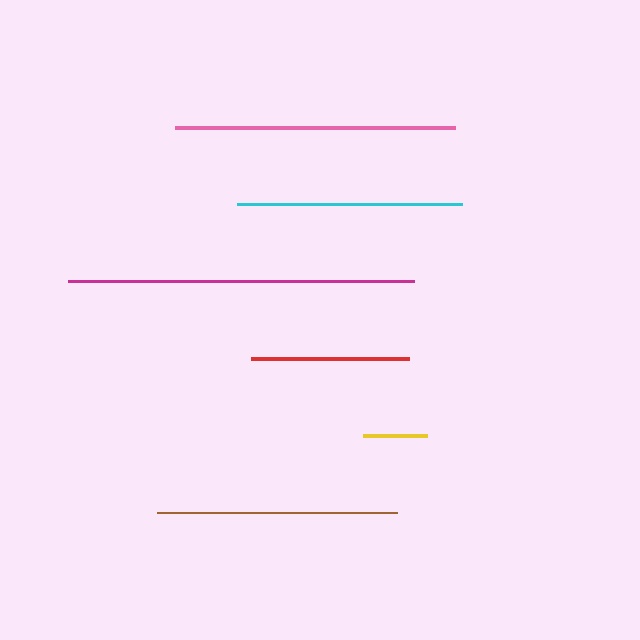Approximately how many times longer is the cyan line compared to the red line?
The cyan line is approximately 1.4 times the length of the red line.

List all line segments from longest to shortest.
From longest to shortest: magenta, pink, brown, cyan, red, yellow.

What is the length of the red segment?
The red segment is approximately 158 pixels long.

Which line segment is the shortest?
The yellow line is the shortest at approximately 65 pixels.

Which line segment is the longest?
The magenta line is the longest at approximately 345 pixels.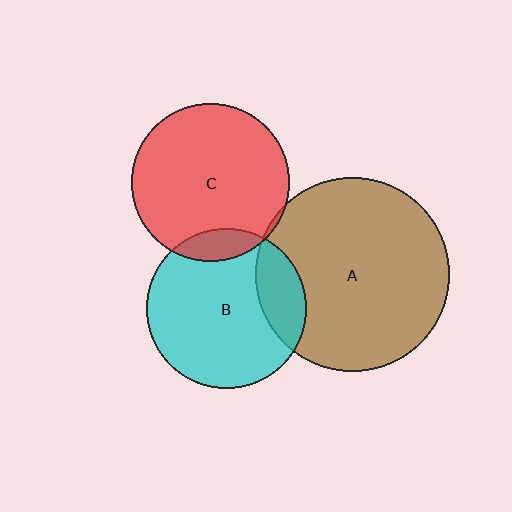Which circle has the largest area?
Circle A (brown).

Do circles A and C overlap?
Yes.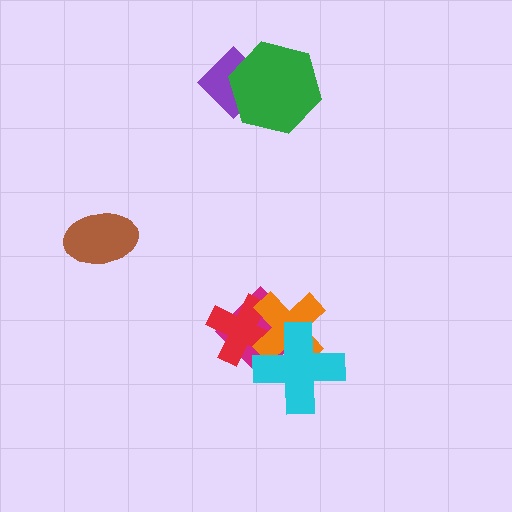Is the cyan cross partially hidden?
No, no other shape covers it.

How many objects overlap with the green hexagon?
1 object overlaps with the green hexagon.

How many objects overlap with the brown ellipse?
0 objects overlap with the brown ellipse.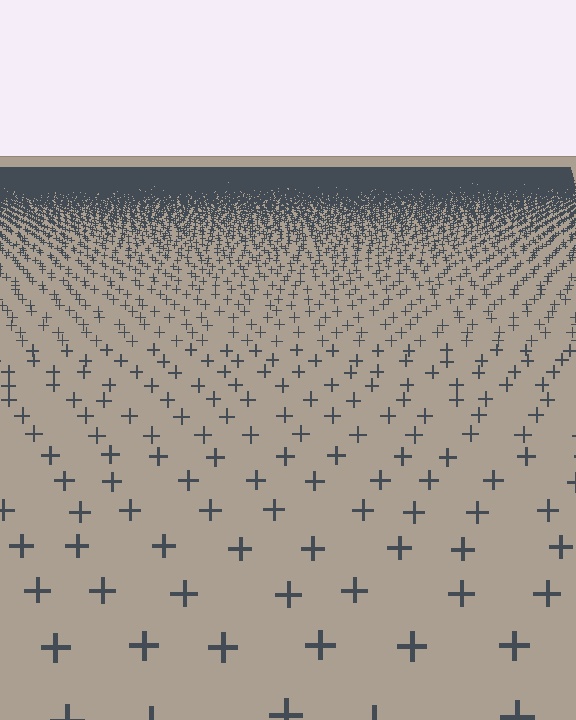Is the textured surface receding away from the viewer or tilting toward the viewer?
The surface is receding away from the viewer. Texture elements get smaller and denser toward the top.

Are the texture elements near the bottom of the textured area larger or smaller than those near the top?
Larger. Near the bottom, elements are closer to the viewer and appear at a bigger on-screen size.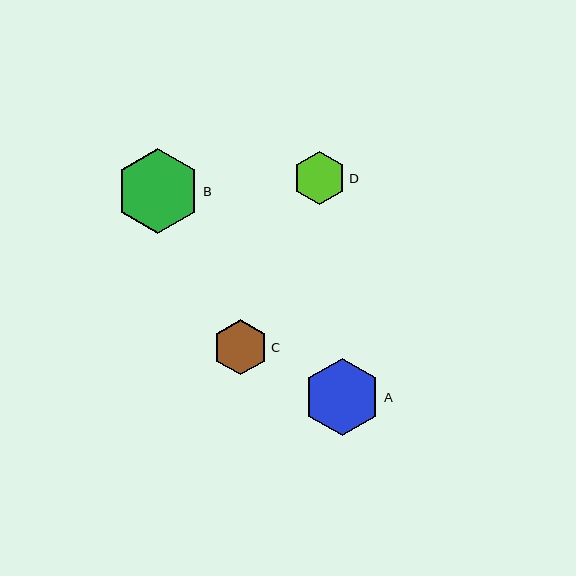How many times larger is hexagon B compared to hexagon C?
Hexagon B is approximately 1.5 times the size of hexagon C.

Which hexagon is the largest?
Hexagon B is the largest with a size of approximately 85 pixels.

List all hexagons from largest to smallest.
From largest to smallest: B, A, C, D.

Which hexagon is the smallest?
Hexagon D is the smallest with a size of approximately 53 pixels.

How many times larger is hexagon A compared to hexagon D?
Hexagon A is approximately 1.5 times the size of hexagon D.